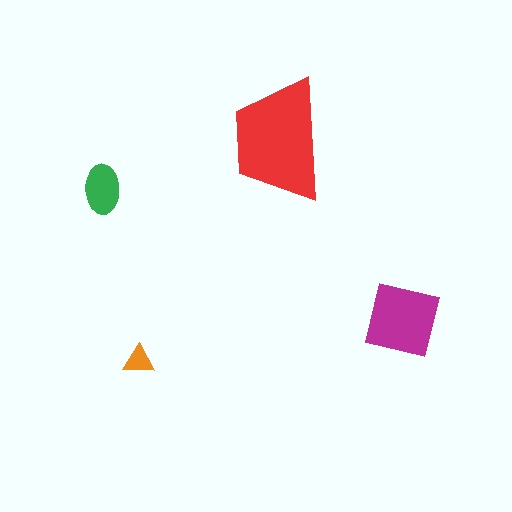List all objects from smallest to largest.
The orange triangle, the green ellipse, the magenta square, the red trapezoid.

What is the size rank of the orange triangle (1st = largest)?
4th.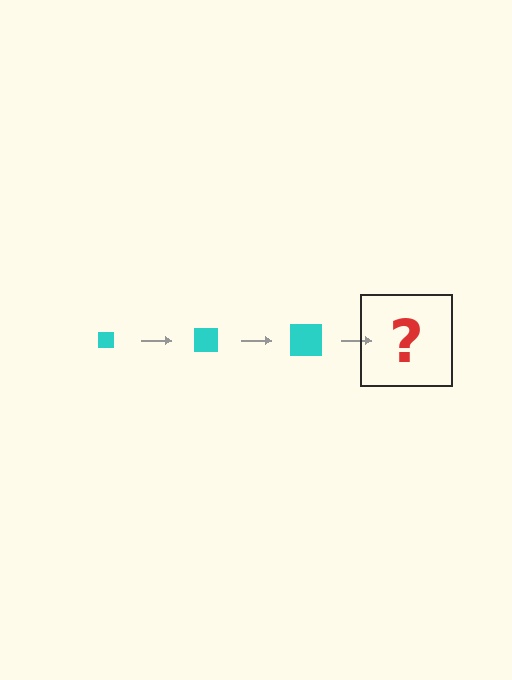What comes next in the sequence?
The next element should be a cyan square, larger than the previous one.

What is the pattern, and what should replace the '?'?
The pattern is that the square gets progressively larger each step. The '?' should be a cyan square, larger than the previous one.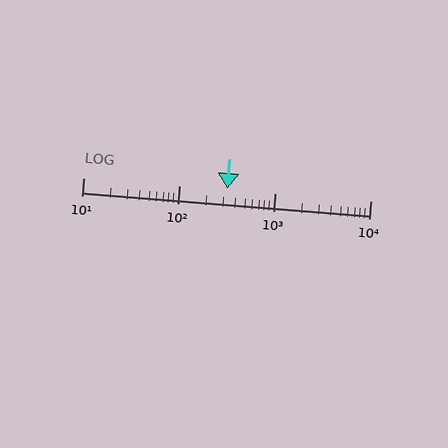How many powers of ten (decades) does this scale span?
The scale spans 3 decades, from 10 to 10000.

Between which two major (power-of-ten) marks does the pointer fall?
The pointer is between 100 and 1000.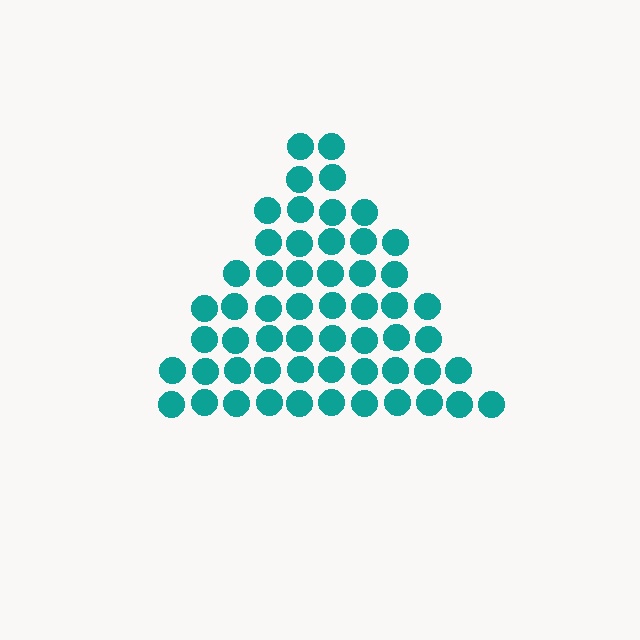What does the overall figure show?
The overall figure shows a triangle.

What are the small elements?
The small elements are circles.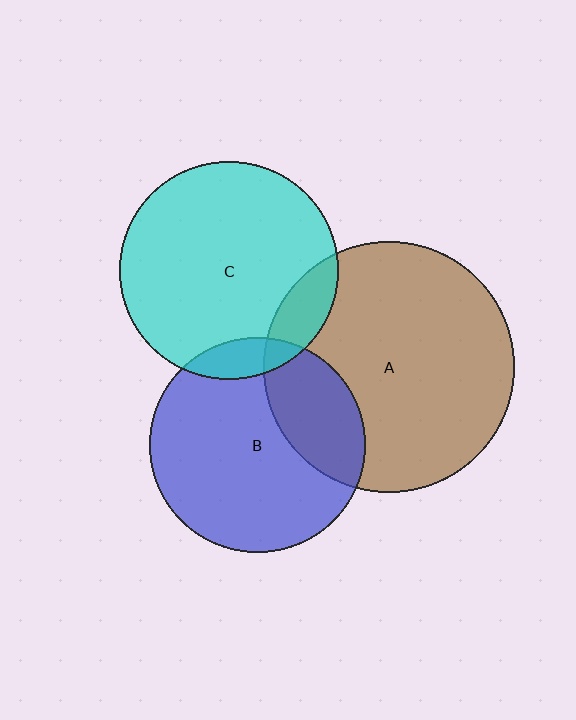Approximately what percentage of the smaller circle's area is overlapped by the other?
Approximately 10%.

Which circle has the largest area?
Circle A (brown).